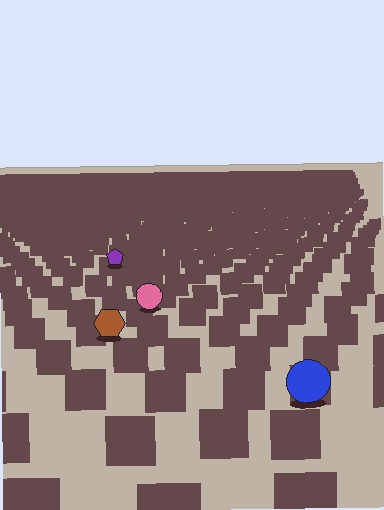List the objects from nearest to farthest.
From nearest to farthest: the blue circle, the brown hexagon, the pink circle, the purple pentagon.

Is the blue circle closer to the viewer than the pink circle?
Yes. The blue circle is closer — you can tell from the texture gradient: the ground texture is coarser near it.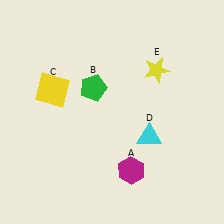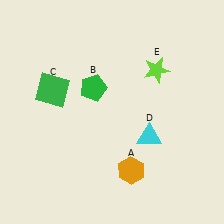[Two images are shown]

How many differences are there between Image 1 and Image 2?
There are 3 differences between the two images.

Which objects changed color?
A changed from magenta to orange. C changed from yellow to green. E changed from yellow to lime.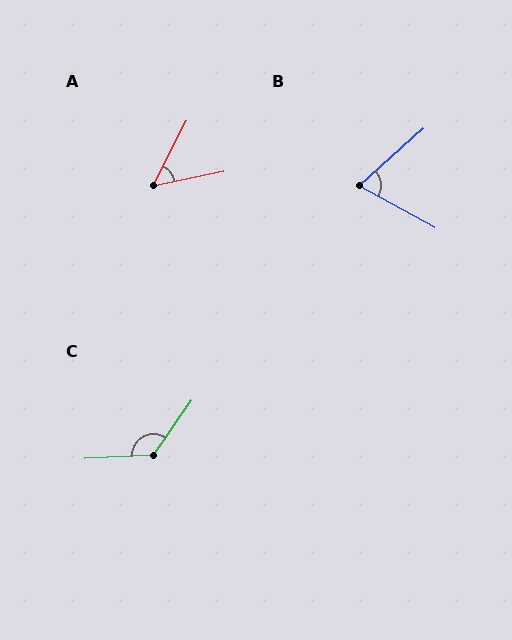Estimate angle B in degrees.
Approximately 71 degrees.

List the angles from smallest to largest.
A (51°), B (71°), C (128°).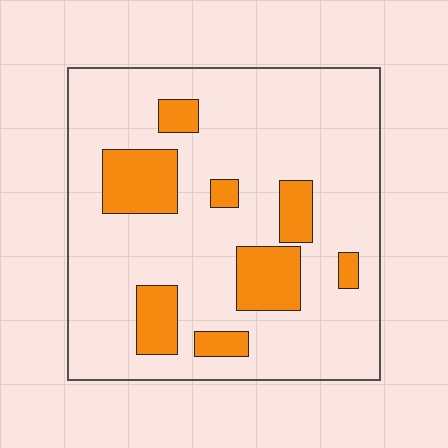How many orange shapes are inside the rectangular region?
8.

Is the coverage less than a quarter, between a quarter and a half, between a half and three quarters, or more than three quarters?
Less than a quarter.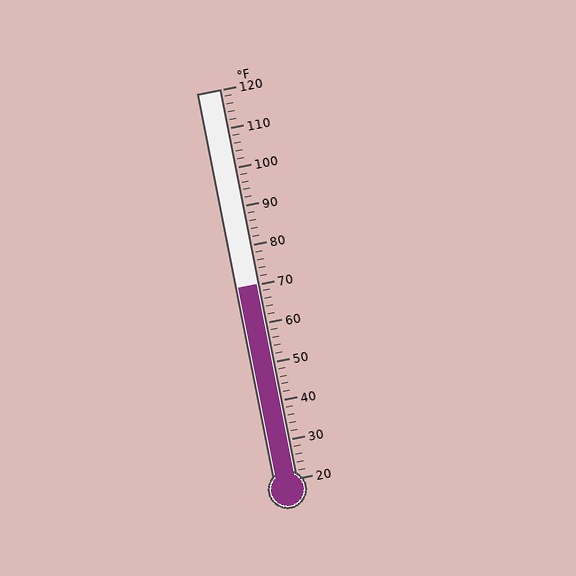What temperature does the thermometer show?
The thermometer shows approximately 70°F.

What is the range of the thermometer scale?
The thermometer scale ranges from 20°F to 120°F.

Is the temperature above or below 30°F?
The temperature is above 30°F.